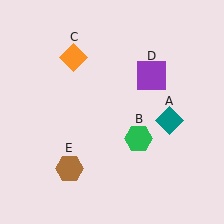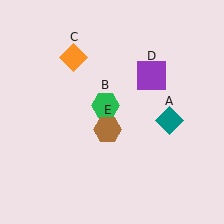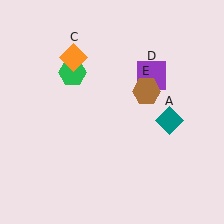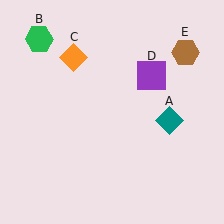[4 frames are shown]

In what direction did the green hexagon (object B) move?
The green hexagon (object B) moved up and to the left.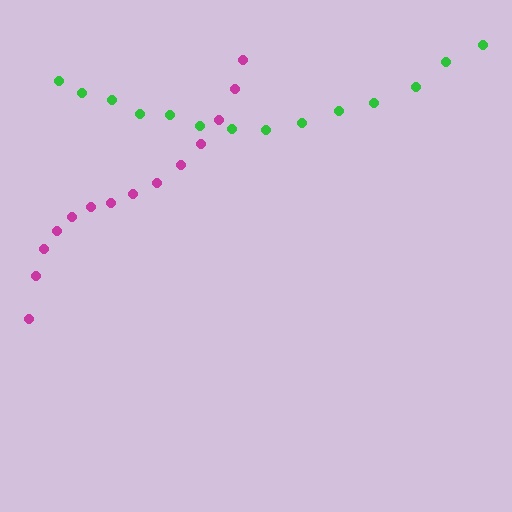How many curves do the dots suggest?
There are 2 distinct paths.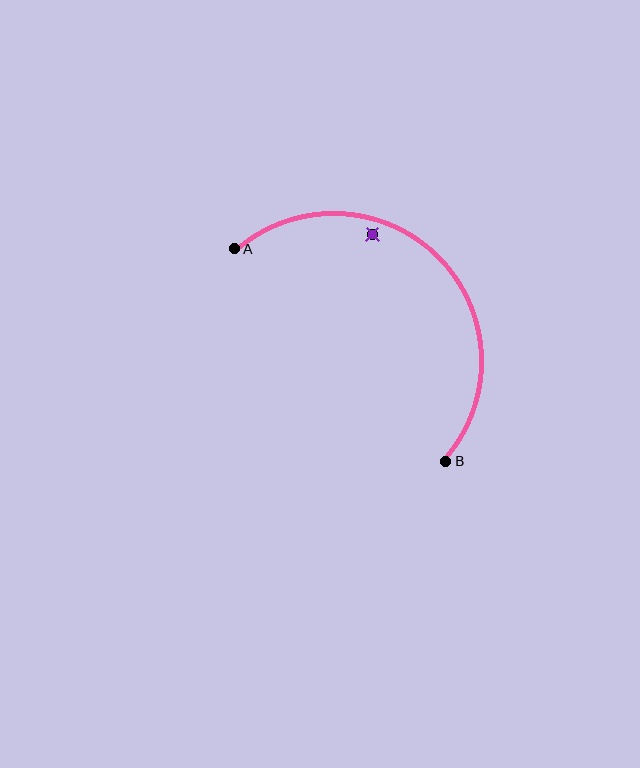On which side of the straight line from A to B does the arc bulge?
The arc bulges above and to the right of the straight line connecting A and B.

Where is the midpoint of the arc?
The arc midpoint is the point on the curve farthest from the straight line joining A and B. It sits above and to the right of that line.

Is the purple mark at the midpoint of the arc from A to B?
No — the purple mark does not lie on the arc at all. It sits slightly inside the curve.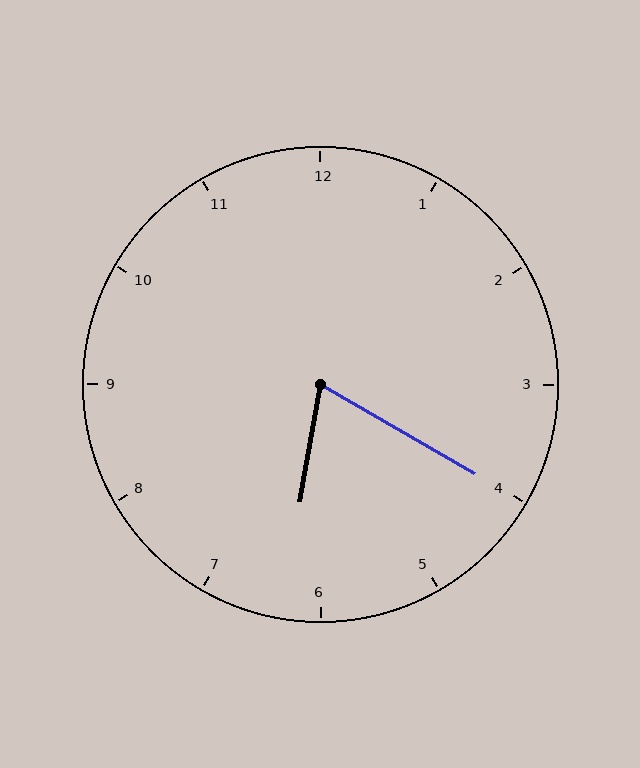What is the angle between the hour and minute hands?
Approximately 70 degrees.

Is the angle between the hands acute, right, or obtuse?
It is acute.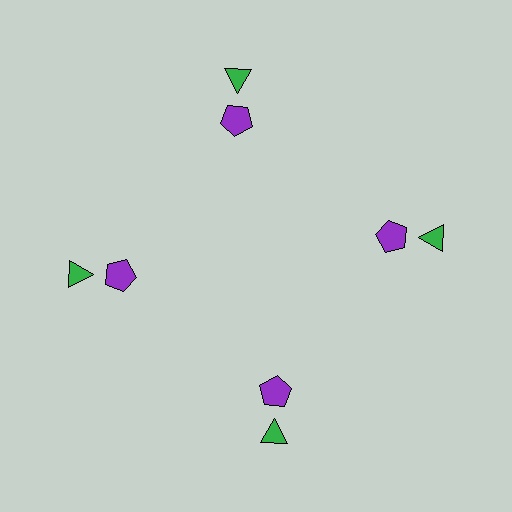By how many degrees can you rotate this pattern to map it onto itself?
The pattern maps onto itself every 90 degrees of rotation.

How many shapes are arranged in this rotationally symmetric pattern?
There are 8 shapes, arranged in 4 groups of 2.